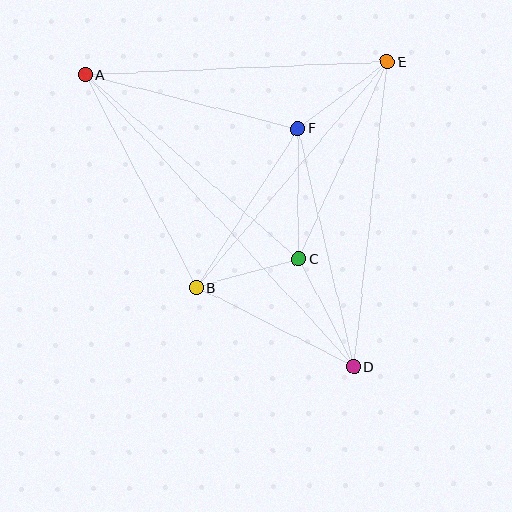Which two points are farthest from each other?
Points A and D are farthest from each other.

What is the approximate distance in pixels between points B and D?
The distance between B and D is approximately 176 pixels.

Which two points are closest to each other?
Points B and C are closest to each other.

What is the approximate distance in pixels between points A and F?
The distance between A and F is approximately 220 pixels.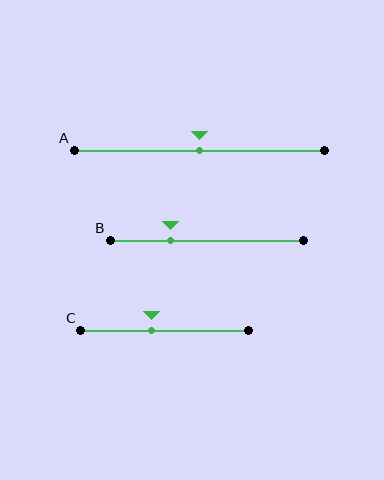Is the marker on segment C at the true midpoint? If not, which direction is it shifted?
No, the marker on segment C is shifted to the left by about 8% of the segment length.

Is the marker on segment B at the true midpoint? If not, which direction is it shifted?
No, the marker on segment B is shifted to the left by about 19% of the segment length.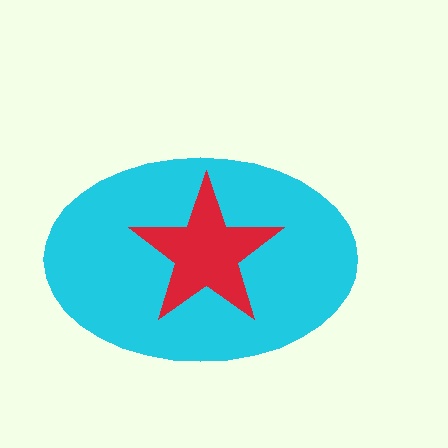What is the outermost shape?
The cyan ellipse.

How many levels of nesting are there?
2.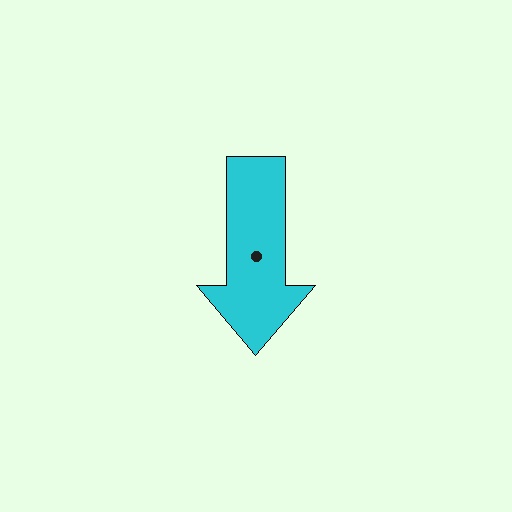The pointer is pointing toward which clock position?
Roughly 6 o'clock.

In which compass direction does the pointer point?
South.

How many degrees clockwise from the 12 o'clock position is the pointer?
Approximately 180 degrees.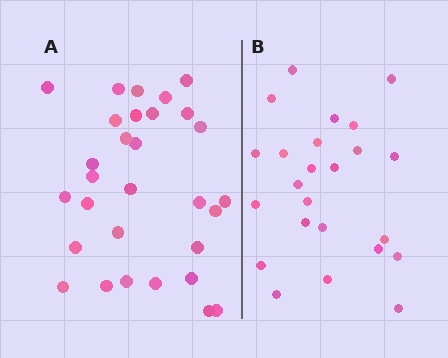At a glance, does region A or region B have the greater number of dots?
Region A (the left region) has more dots.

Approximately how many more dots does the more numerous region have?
Region A has about 6 more dots than region B.